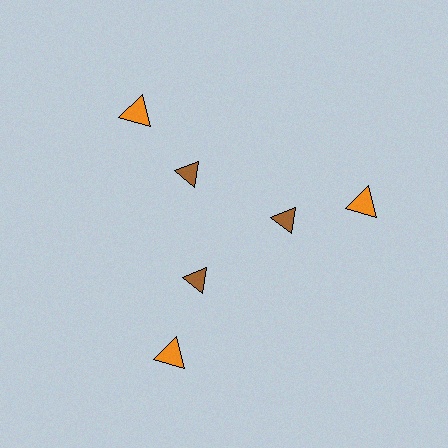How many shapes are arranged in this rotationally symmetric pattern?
There are 6 shapes, arranged in 3 groups of 2.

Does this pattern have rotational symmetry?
Yes, this pattern has 3-fold rotational symmetry. It looks the same after rotating 120 degrees around the center.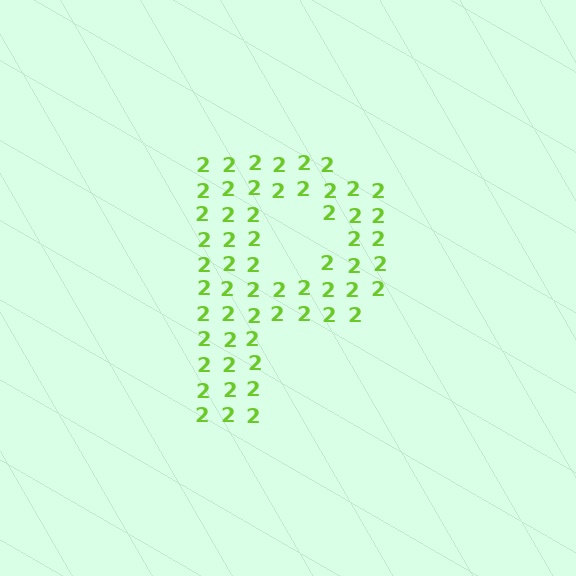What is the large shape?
The large shape is the letter P.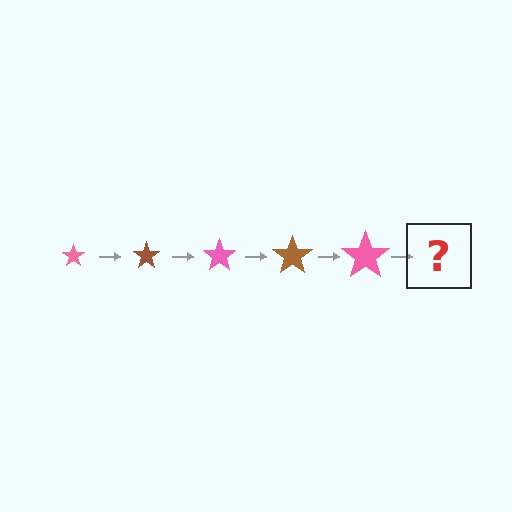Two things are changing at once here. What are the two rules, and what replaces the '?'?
The two rules are that the star grows larger each step and the color cycles through pink and brown. The '?' should be a brown star, larger than the previous one.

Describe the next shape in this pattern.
It should be a brown star, larger than the previous one.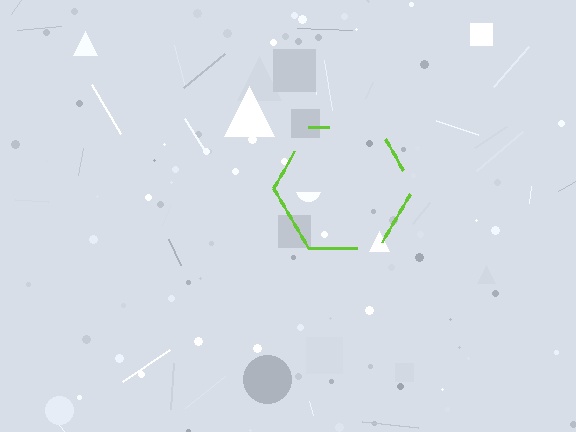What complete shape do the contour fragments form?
The contour fragments form a hexagon.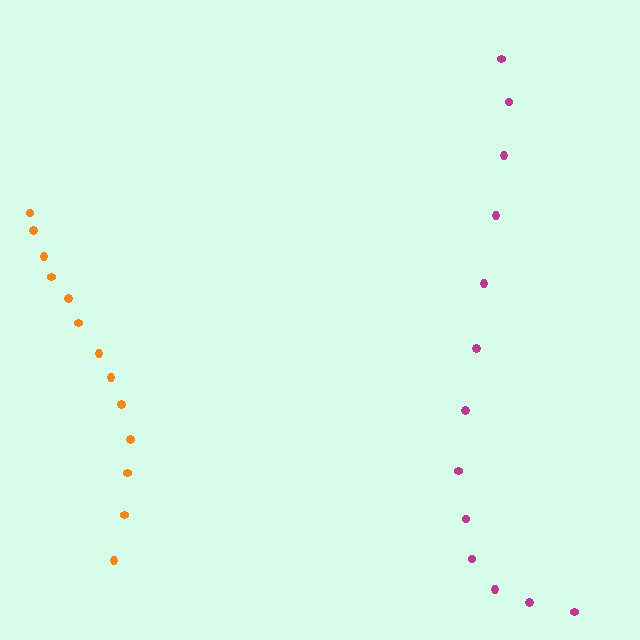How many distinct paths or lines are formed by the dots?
There are 2 distinct paths.